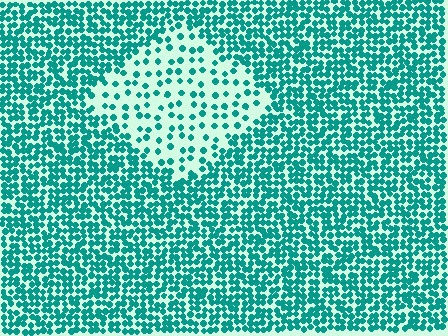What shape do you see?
I see a diamond.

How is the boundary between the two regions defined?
The boundary is defined by a change in element density (approximately 2.7x ratio). All elements are the same color, size, and shape.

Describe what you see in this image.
The image contains small teal elements arranged at two different densities. A diamond-shaped region is visible where the elements are less densely packed than the surrounding area.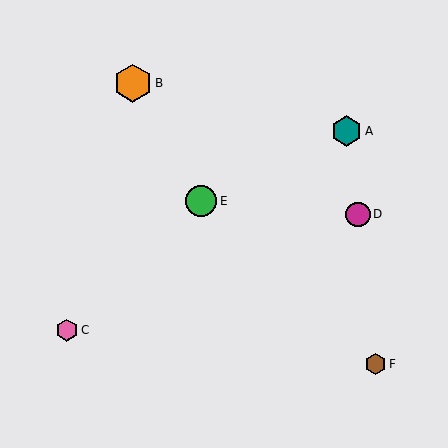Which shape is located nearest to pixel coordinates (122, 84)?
The orange hexagon (labeled B) at (133, 83) is nearest to that location.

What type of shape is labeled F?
Shape F is a brown hexagon.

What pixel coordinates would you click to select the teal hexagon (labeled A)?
Click at (347, 131) to select the teal hexagon A.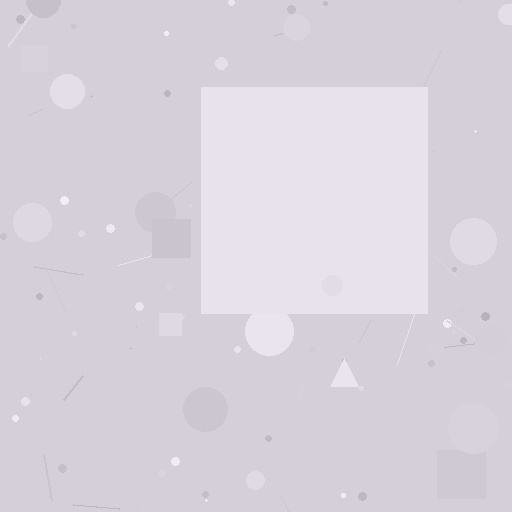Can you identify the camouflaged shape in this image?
The camouflaged shape is a square.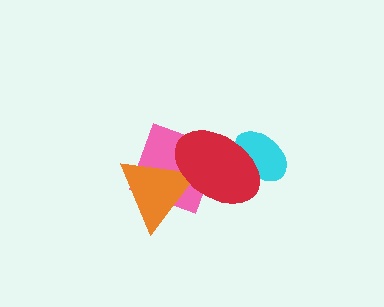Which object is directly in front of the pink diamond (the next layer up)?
The orange triangle is directly in front of the pink diamond.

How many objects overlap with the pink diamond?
2 objects overlap with the pink diamond.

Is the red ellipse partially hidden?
No, no other shape covers it.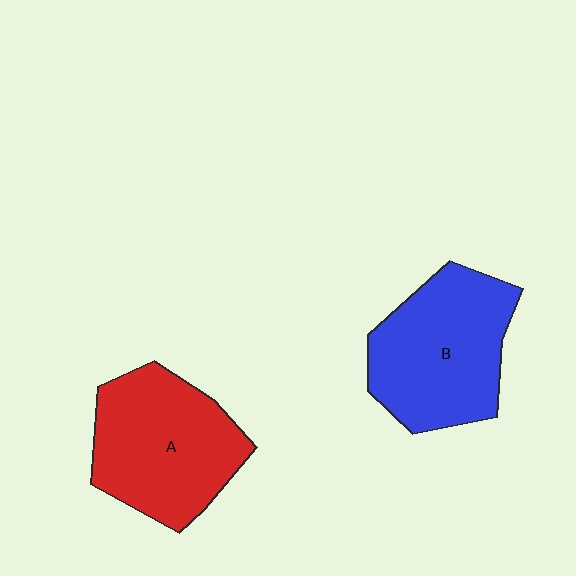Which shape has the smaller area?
Shape A (red).